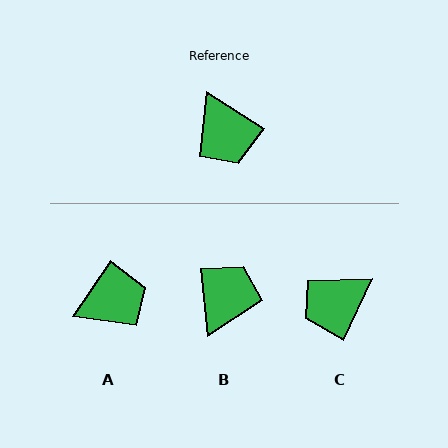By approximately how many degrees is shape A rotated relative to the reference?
Approximately 88 degrees counter-clockwise.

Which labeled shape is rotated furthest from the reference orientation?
B, about 129 degrees away.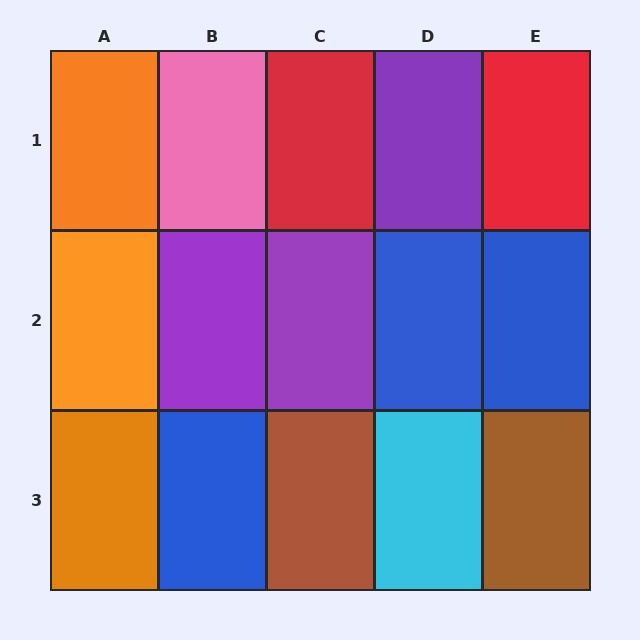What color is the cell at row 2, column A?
Orange.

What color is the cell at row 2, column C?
Purple.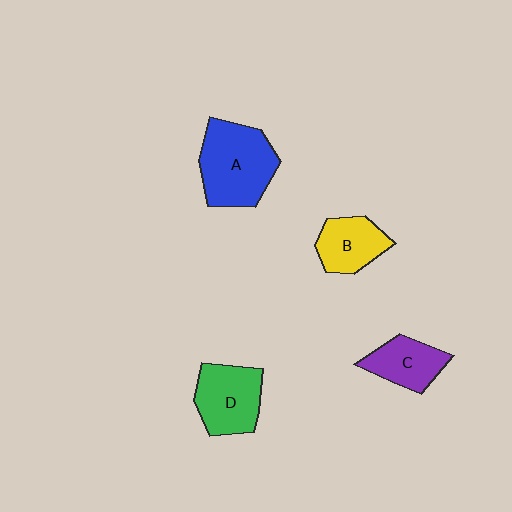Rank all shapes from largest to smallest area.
From largest to smallest: A (blue), D (green), B (yellow), C (purple).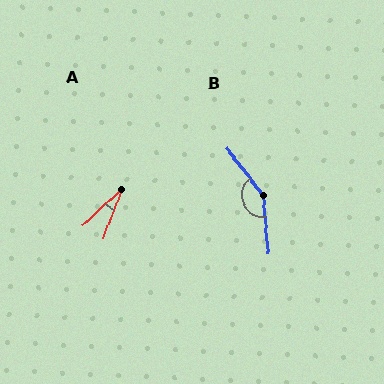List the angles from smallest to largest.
A (26°), B (147°).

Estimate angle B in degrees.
Approximately 147 degrees.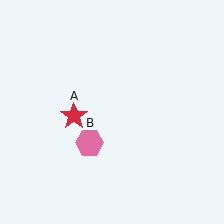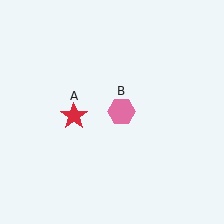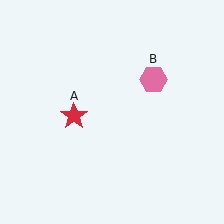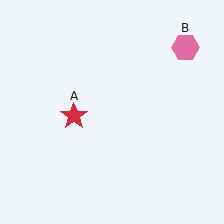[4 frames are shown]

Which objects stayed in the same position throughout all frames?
Red star (object A) remained stationary.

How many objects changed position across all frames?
1 object changed position: pink hexagon (object B).